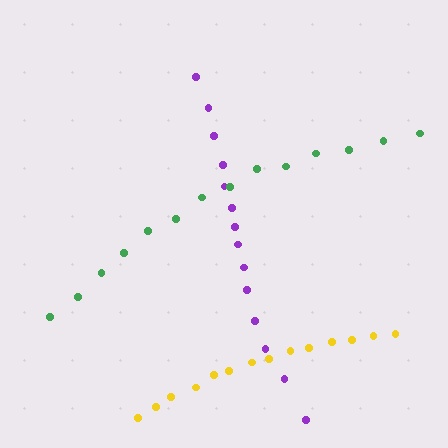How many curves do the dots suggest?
There are 3 distinct paths.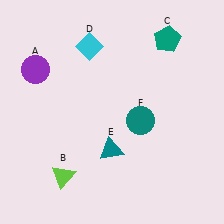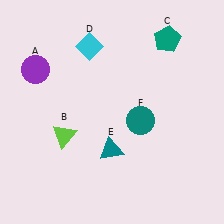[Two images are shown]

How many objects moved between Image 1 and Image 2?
1 object moved between the two images.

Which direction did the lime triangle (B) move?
The lime triangle (B) moved up.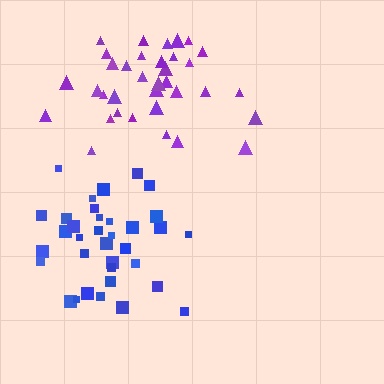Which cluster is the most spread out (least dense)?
Purple.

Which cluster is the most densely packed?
Blue.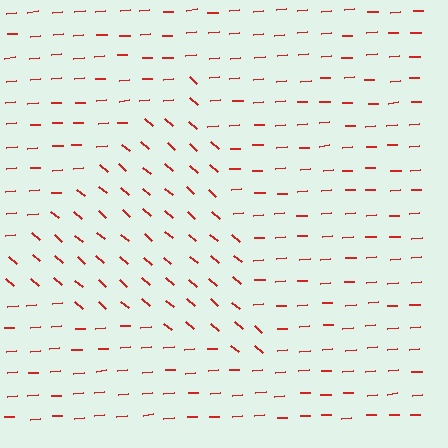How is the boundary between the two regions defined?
The boundary is defined purely by a change in line orientation (approximately 45 degrees difference). All lines are the same color and thickness.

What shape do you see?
I see a triangle.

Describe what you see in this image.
The image is filled with small red line segments. A triangle region in the image has lines oriented differently from the surrounding lines, creating a visible texture boundary.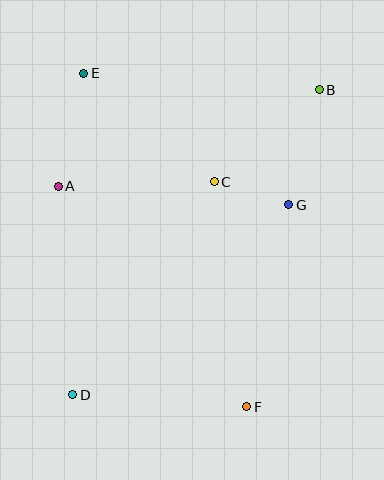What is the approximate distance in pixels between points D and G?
The distance between D and G is approximately 288 pixels.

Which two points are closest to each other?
Points C and G are closest to each other.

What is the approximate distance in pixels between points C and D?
The distance between C and D is approximately 256 pixels.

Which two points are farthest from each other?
Points B and D are farthest from each other.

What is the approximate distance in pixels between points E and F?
The distance between E and F is approximately 371 pixels.